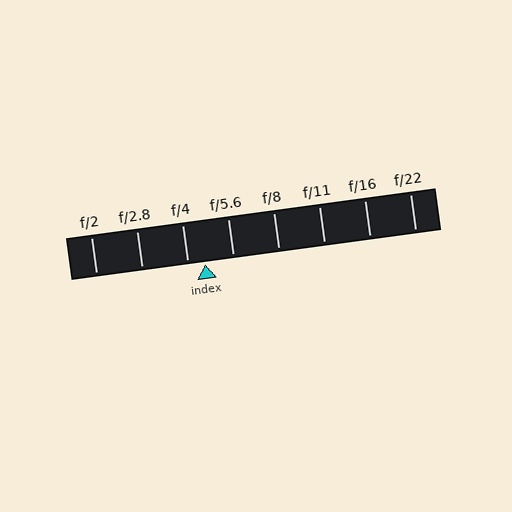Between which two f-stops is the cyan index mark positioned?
The index mark is between f/4 and f/5.6.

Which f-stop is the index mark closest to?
The index mark is closest to f/4.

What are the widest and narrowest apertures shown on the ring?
The widest aperture shown is f/2 and the narrowest is f/22.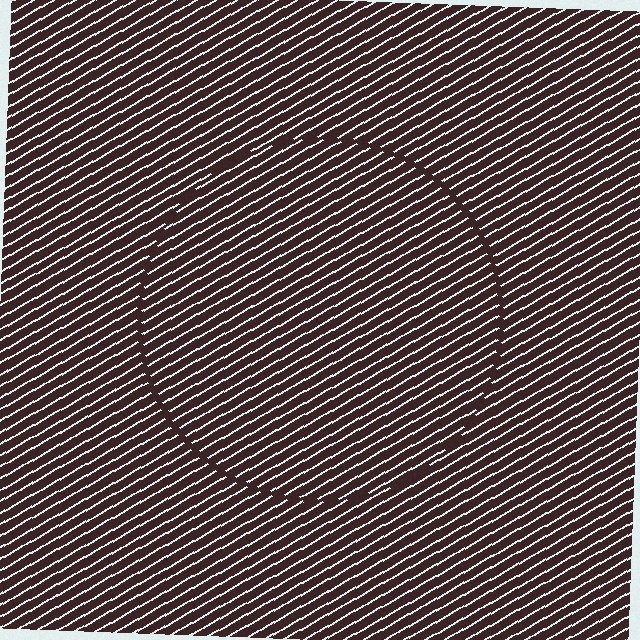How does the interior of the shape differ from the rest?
The interior of the shape contains the same grating, shifted by half a period — the contour is defined by the phase discontinuity where line-ends from the inner and outer gratings abut.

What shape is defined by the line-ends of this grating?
An illusory circle. The interior of the shape contains the same grating, shifted by half a period — the contour is defined by the phase discontinuity where line-ends from the inner and outer gratings abut.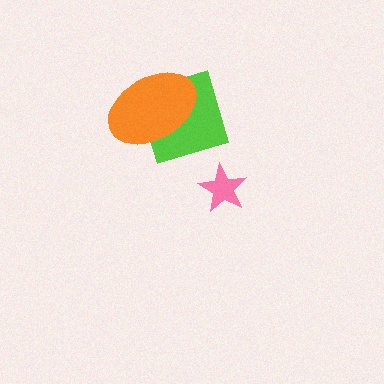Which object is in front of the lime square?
The orange ellipse is in front of the lime square.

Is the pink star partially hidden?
No, no other shape covers it.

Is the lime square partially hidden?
Yes, it is partially covered by another shape.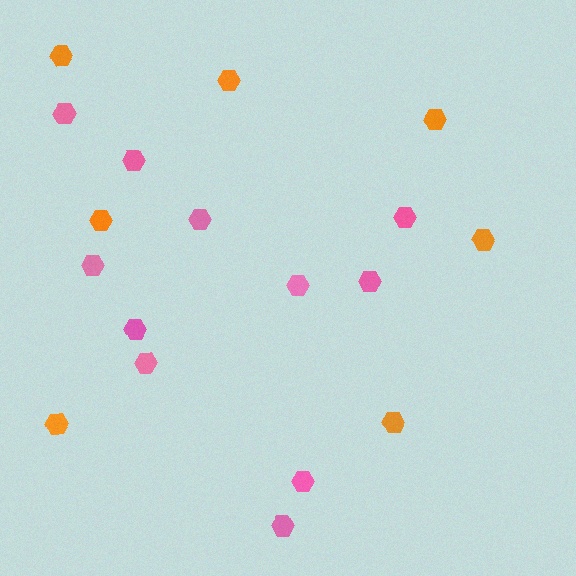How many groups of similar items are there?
There are 2 groups: one group of pink hexagons (11) and one group of orange hexagons (7).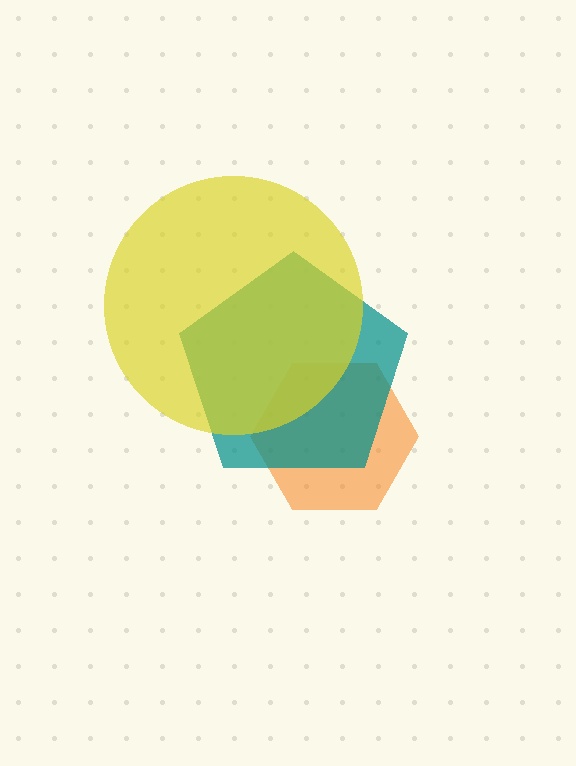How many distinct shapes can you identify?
There are 3 distinct shapes: an orange hexagon, a teal pentagon, a yellow circle.